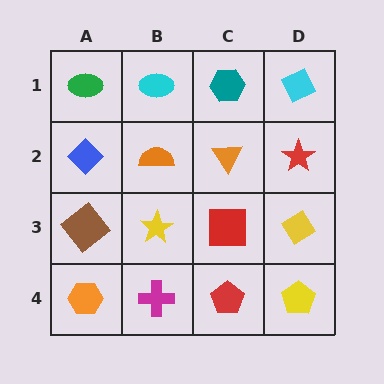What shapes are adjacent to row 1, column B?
An orange semicircle (row 2, column B), a green ellipse (row 1, column A), a teal hexagon (row 1, column C).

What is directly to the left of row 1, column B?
A green ellipse.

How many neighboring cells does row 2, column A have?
3.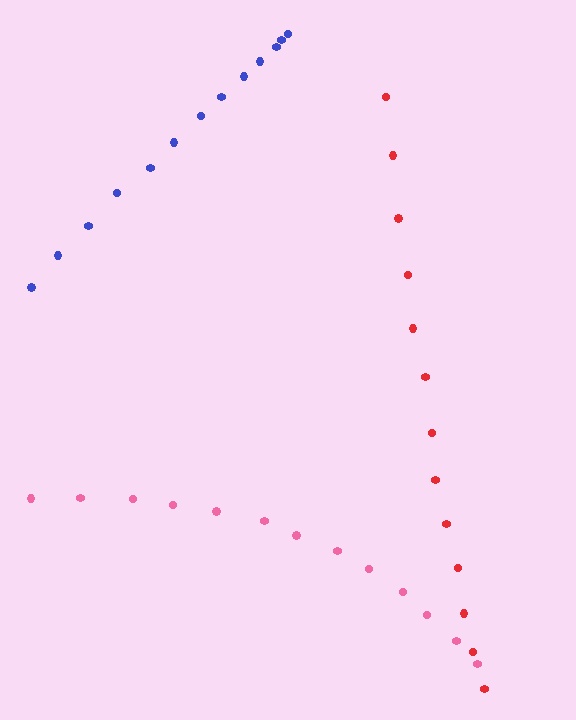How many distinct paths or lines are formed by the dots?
There are 3 distinct paths.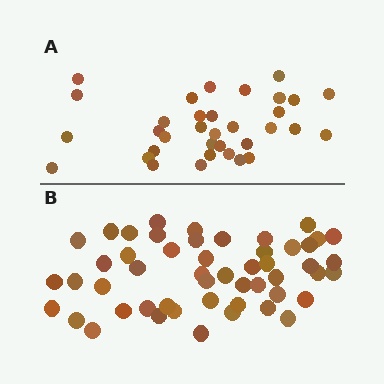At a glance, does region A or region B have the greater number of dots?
Region B (the bottom region) has more dots.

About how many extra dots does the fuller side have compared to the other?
Region B has approximately 15 more dots than region A.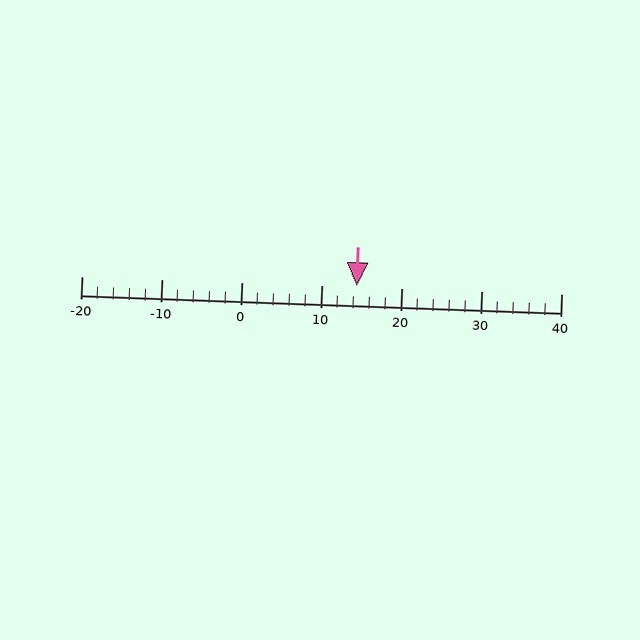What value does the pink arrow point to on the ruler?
The pink arrow points to approximately 14.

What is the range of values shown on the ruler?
The ruler shows values from -20 to 40.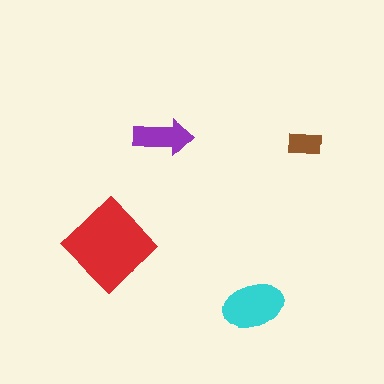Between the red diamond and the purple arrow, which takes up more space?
The red diamond.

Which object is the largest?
The red diamond.